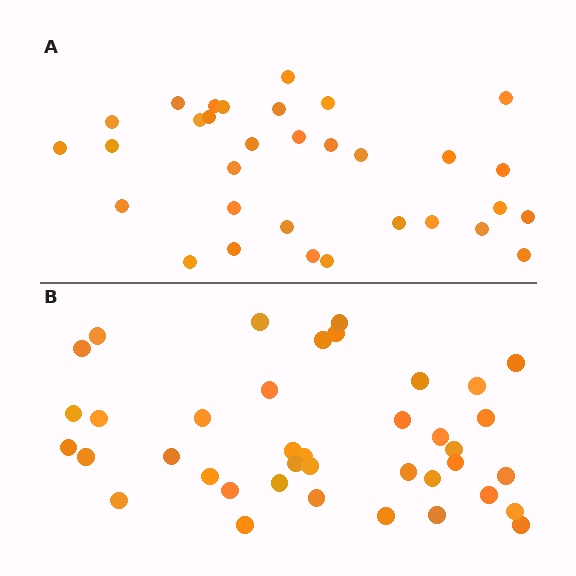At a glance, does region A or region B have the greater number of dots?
Region B (the bottom region) has more dots.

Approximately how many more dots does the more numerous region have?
Region B has roughly 8 or so more dots than region A.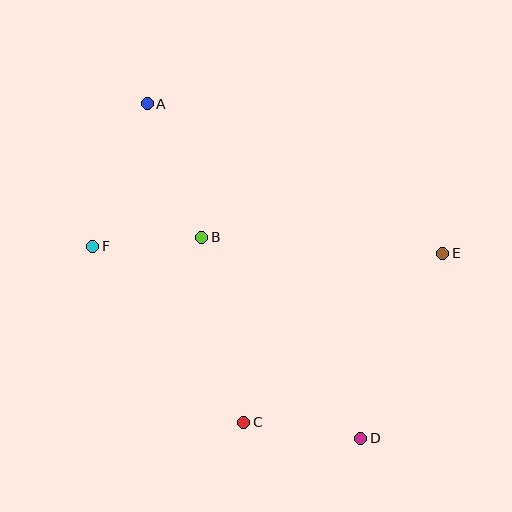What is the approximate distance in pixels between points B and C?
The distance between B and C is approximately 190 pixels.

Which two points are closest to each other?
Points B and F are closest to each other.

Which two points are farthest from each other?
Points A and D are farthest from each other.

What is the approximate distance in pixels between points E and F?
The distance between E and F is approximately 350 pixels.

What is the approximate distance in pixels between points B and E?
The distance between B and E is approximately 242 pixels.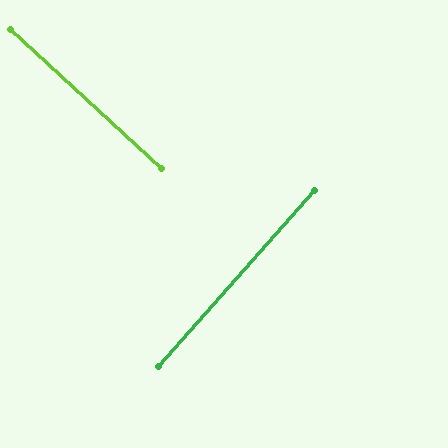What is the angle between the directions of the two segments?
Approximately 89 degrees.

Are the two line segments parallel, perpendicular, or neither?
Perpendicular — they meet at approximately 89°.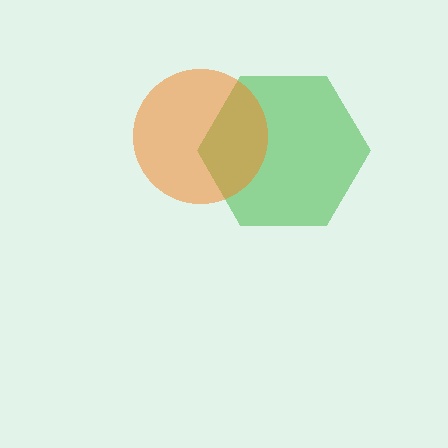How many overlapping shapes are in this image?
There are 2 overlapping shapes in the image.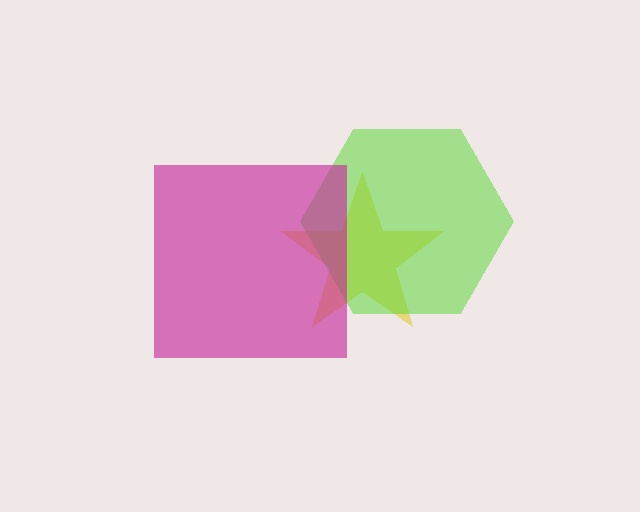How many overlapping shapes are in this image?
There are 3 overlapping shapes in the image.